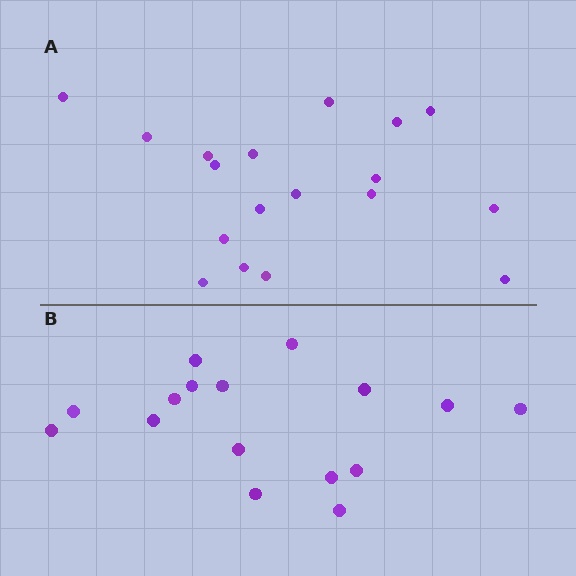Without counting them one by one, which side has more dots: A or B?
Region A (the top region) has more dots.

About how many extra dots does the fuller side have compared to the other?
Region A has just a few more — roughly 2 or 3 more dots than region B.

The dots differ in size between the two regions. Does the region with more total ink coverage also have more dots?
No. Region B has more total ink coverage because its dots are larger, but region A actually contains more individual dots. Total area can be misleading — the number of items is what matters here.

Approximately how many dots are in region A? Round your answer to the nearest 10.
About 20 dots. (The exact count is 18, which rounds to 20.)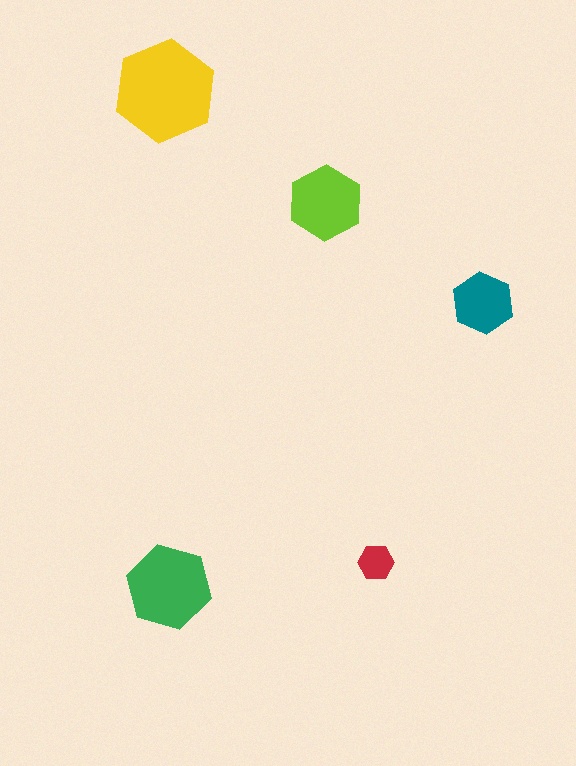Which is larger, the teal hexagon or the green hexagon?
The green one.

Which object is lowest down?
The green hexagon is bottommost.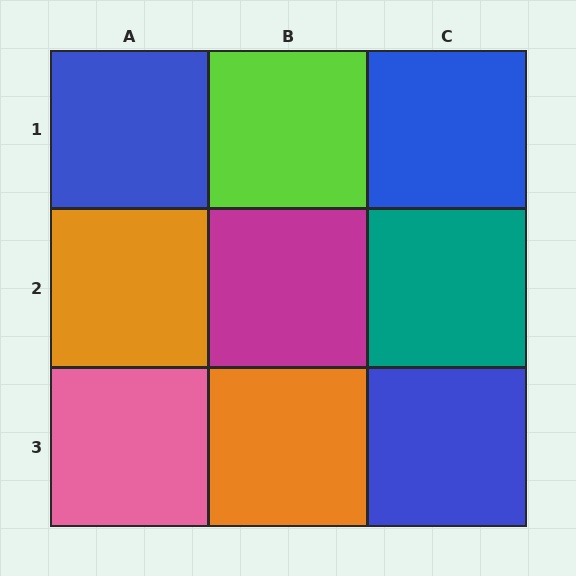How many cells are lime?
1 cell is lime.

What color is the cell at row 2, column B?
Magenta.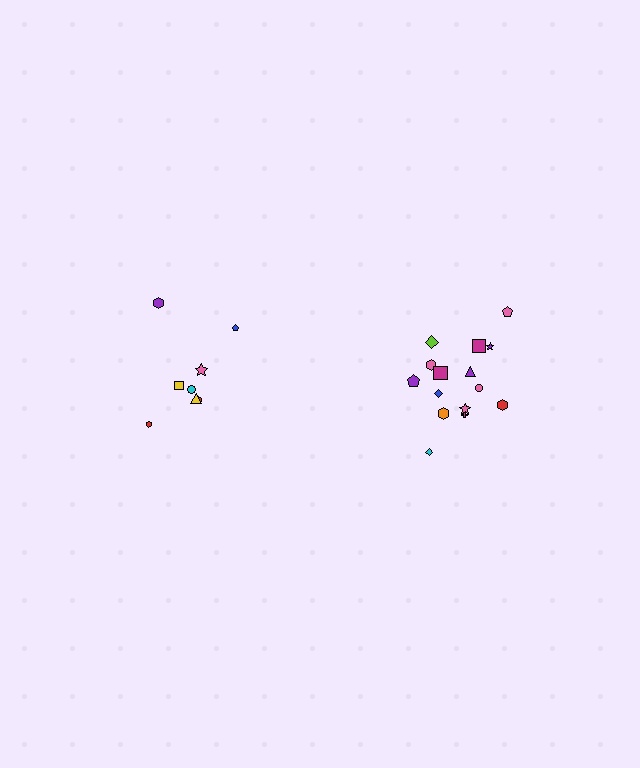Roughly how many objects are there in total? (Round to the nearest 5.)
Roughly 25 objects in total.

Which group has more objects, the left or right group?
The right group.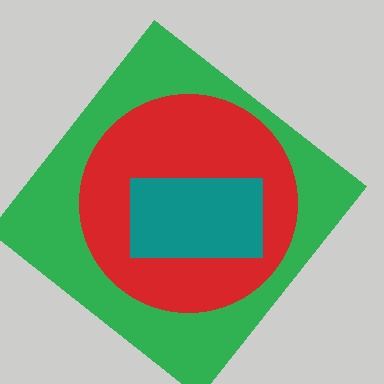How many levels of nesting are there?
3.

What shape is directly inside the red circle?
The teal rectangle.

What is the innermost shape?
The teal rectangle.